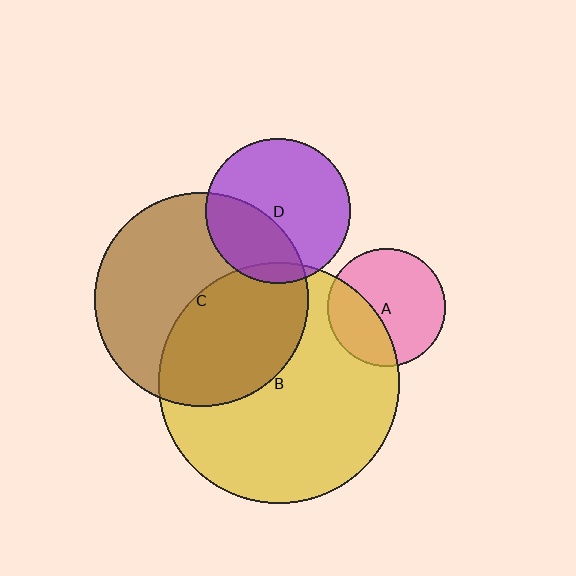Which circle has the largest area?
Circle B (yellow).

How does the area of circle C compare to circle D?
Approximately 2.2 times.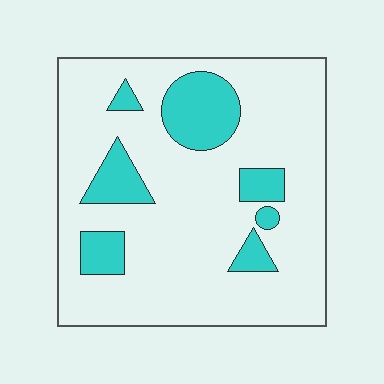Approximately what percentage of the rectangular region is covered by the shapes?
Approximately 20%.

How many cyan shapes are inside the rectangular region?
7.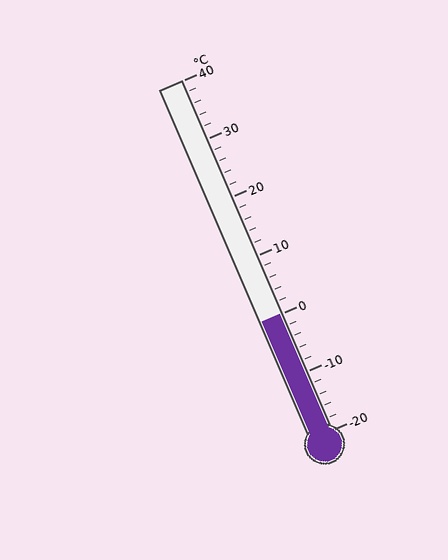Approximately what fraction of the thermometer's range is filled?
The thermometer is filled to approximately 35% of its range.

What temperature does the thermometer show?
The thermometer shows approximately 0°C.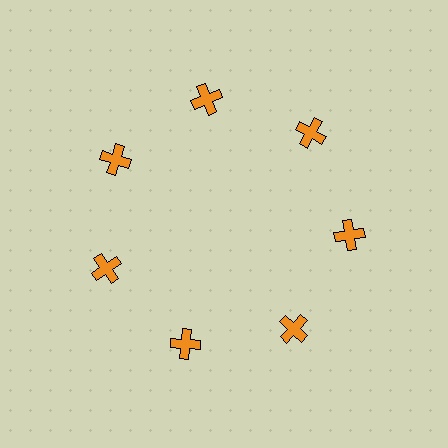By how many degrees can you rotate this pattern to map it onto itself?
The pattern maps onto itself every 51 degrees of rotation.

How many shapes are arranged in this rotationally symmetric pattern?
There are 7 shapes, arranged in 7 groups of 1.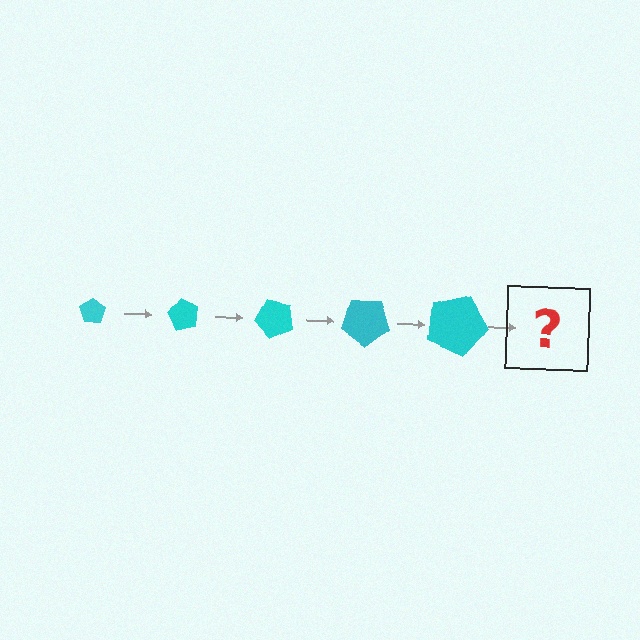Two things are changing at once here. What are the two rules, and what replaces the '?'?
The two rules are that the pentagon grows larger each step and it rotates 60 degrees each step. The '?' should be a pentagon, larger than the previous one and rotated 300 degrees from the start.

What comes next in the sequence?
The next element should be a pentagon, larger than the previous one and rotated 300 degrees from the start.